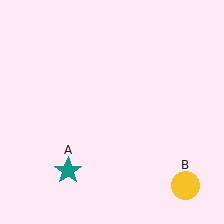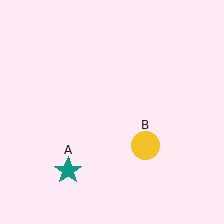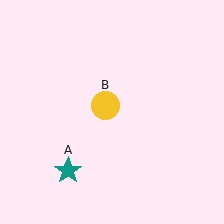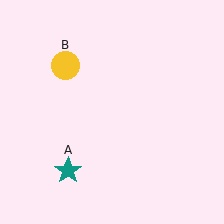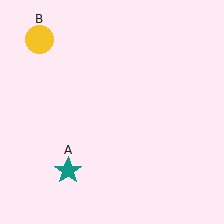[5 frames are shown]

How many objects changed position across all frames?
1 object changed position: yellow circle (object B).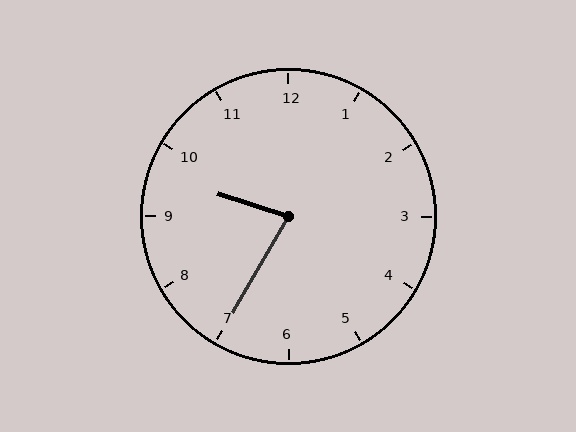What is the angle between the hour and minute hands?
Approximately 78 degrees.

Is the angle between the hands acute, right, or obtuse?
It is acute.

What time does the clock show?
9:35.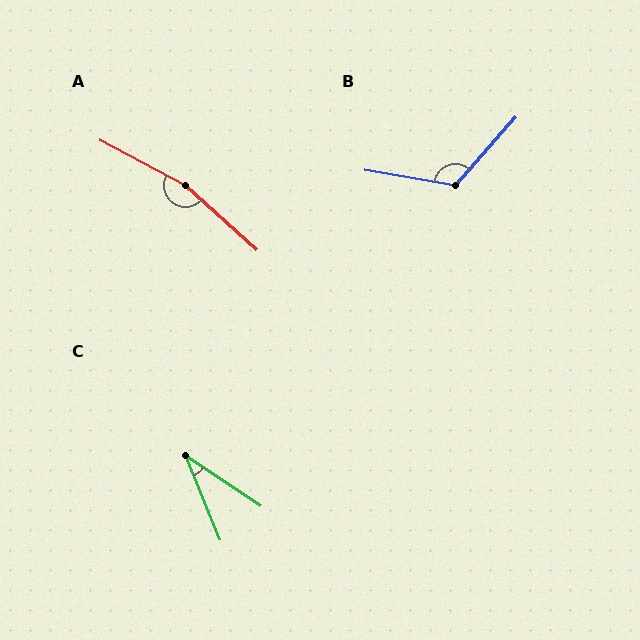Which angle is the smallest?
C, at approximately 34 degrees.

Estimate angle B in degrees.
Approximately 122 degrees.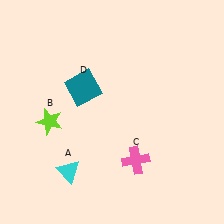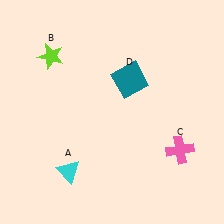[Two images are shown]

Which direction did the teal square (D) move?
The teal square (D) moved right.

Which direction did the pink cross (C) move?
The pink cross (C) moved right.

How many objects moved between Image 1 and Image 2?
3 objects moved between the two images.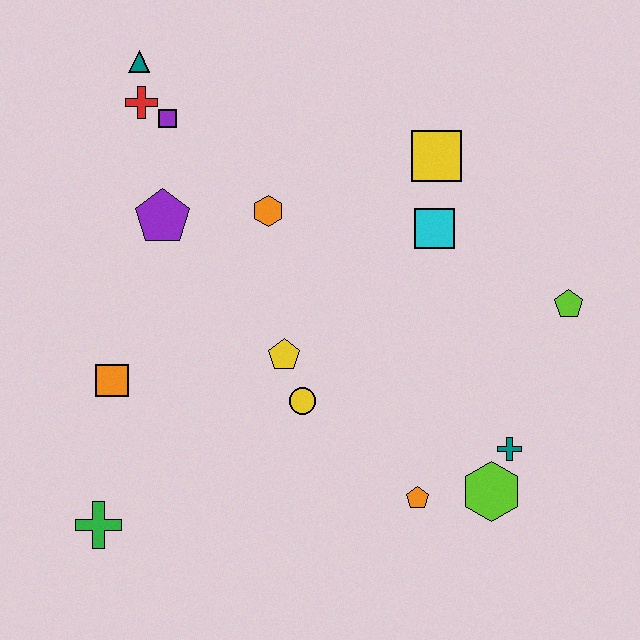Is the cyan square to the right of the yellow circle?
Yes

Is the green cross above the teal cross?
No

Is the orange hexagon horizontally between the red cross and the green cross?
No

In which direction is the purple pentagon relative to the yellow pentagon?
The purple pentagon is above the yellow pentagon.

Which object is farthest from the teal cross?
The teal triangle is farthest from the teal cross.